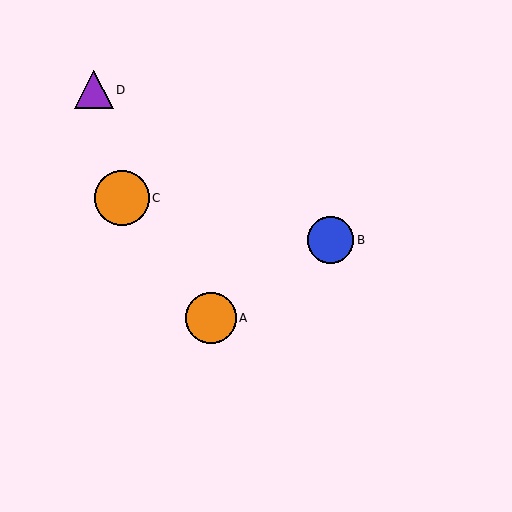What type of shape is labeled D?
Shape D is a purple triangle.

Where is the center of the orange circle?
The center of the orange circle is at (211, 318).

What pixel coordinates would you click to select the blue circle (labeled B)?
Click at (331, 240) to select the blue circle B.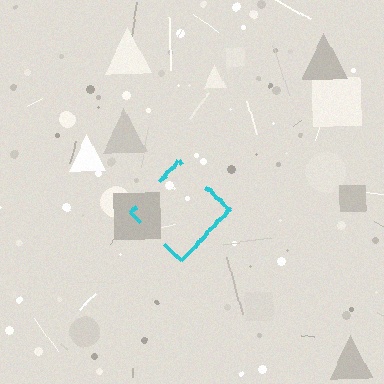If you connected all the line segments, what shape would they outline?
They would outline a diamond.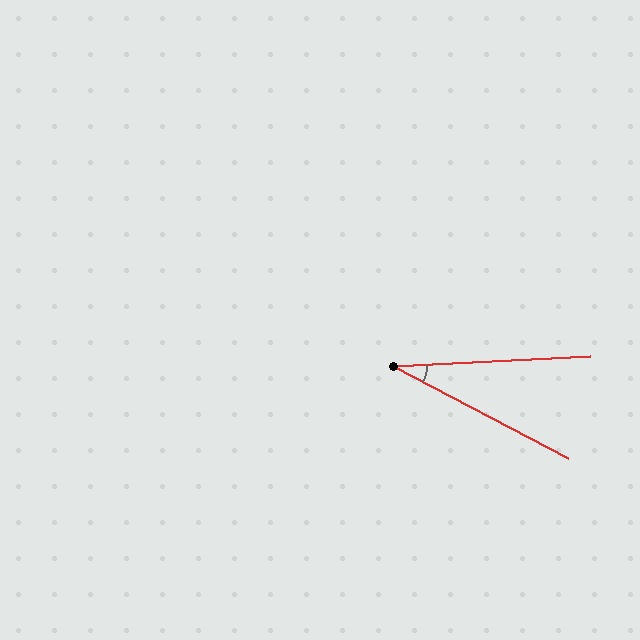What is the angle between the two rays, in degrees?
Approximately 31 degrees.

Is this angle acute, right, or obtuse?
It is acute.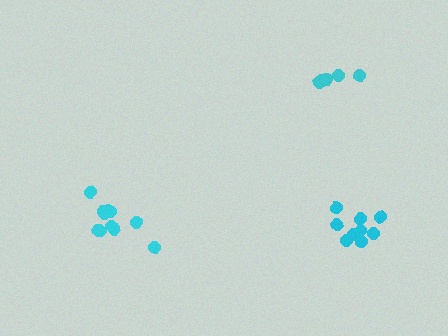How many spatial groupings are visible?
There are 3 spatial groupings.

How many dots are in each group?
Group 1: 11 dots, Group 2: 5 dots, Group 3: 10 dots (26 total).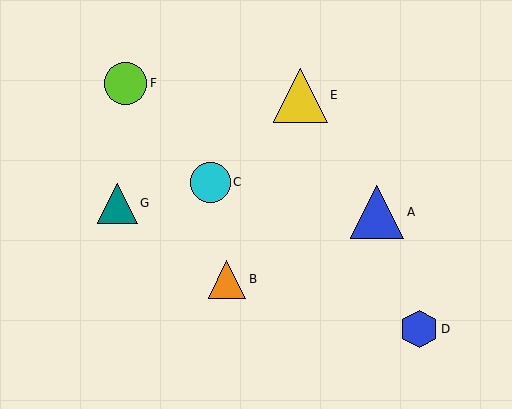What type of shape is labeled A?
Shape A is a blue triangle.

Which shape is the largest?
The yellow triangle (labeled E) is the largest.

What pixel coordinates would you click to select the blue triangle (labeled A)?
Click at (377, 212) to select the blue triangle A.